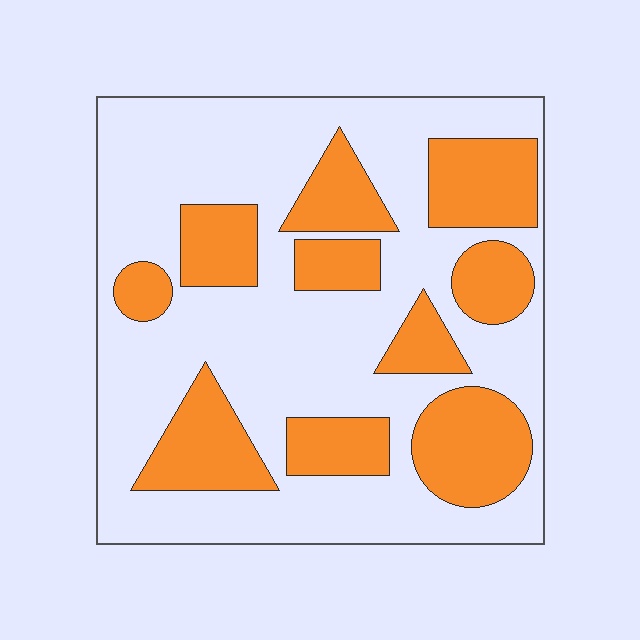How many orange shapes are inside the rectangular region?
10.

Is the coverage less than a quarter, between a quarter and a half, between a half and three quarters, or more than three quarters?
Between a quarter and a half.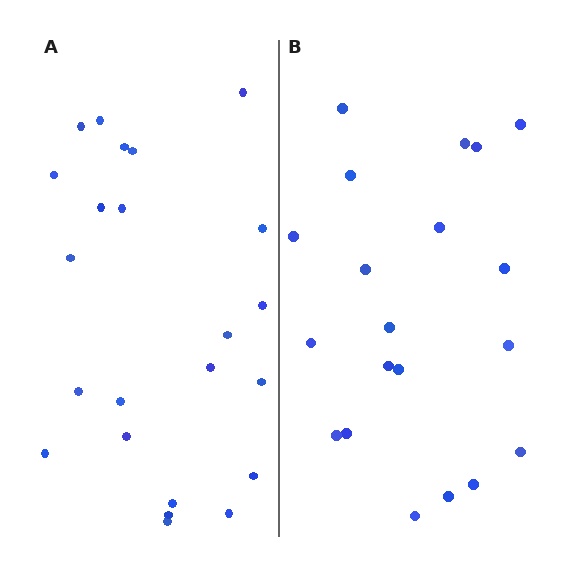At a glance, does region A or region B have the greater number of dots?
Region A (the left region) has more dots.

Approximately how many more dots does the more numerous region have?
Region A has just a few more — roughly 2 or 3 more dots than region B.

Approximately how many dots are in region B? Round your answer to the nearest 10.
About 20 dots.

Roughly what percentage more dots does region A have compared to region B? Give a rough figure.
About 15% more.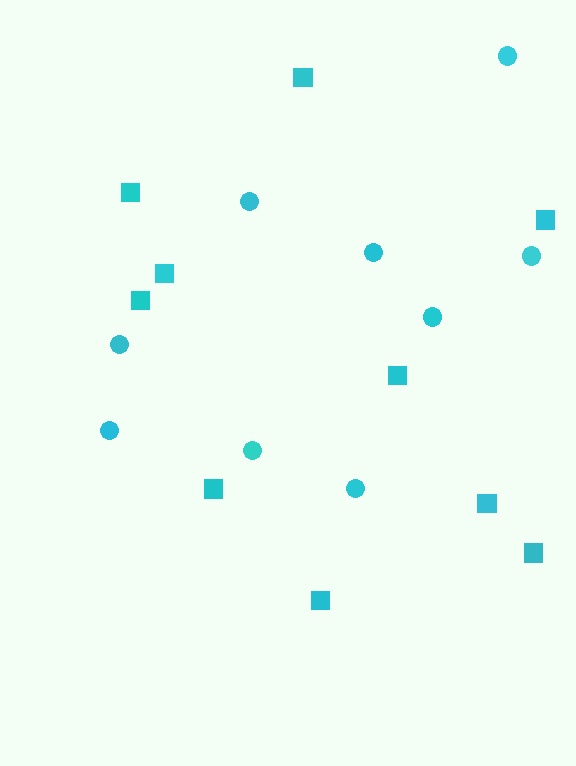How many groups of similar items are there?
There are 2 groups: one group of circles (9) and one group of squares (10).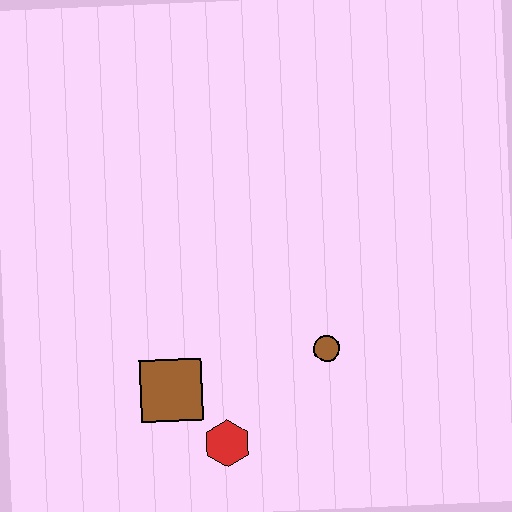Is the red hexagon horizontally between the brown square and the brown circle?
Yes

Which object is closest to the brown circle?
The red hexagon is closest to the brown circle.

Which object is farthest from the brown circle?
The brown square is farthest from the brown circle.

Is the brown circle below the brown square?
No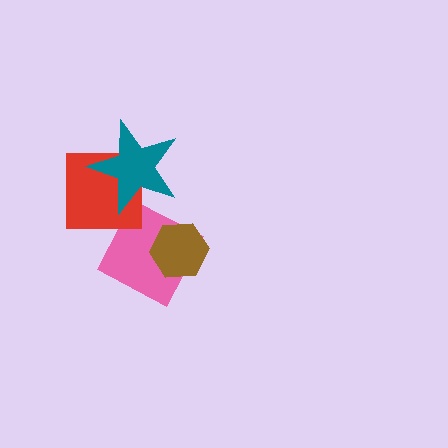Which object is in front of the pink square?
The brown hexagon is in front of the pink square.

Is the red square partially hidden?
Yes, it is partially covered by another shape.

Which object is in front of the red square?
The teal star is in front of the red square.